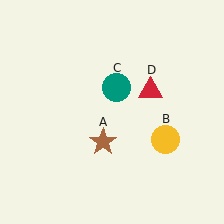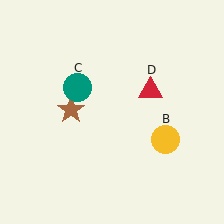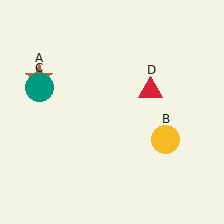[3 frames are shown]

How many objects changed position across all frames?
2 objects changed position: brown star (object A), teal circle (object C).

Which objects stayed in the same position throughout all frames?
Yellow circle (object B) and red triangle (object D) remained stationary.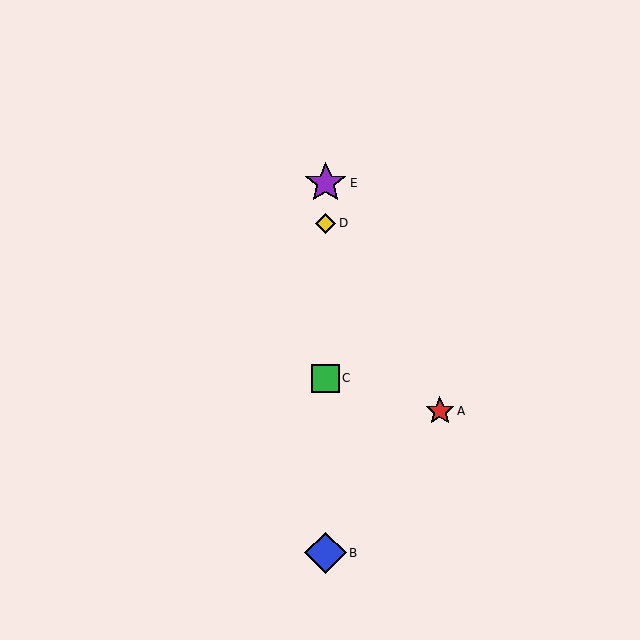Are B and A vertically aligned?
No, B is at x≈326 and A is at x≈440.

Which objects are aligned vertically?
Objects B, C, D, E are aligned vertically.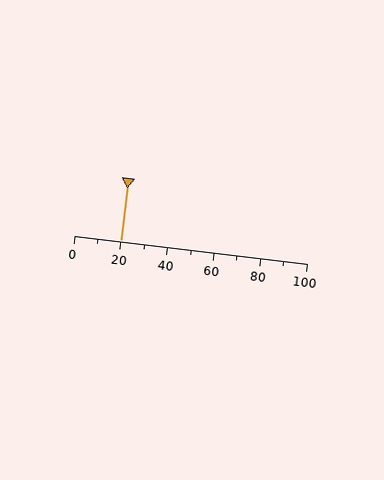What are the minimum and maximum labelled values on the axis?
The axis runs from 0 to 100.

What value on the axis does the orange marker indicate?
The marker indicates approximately 20.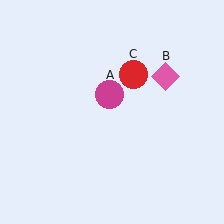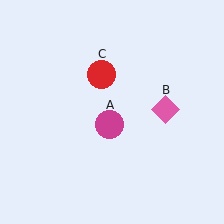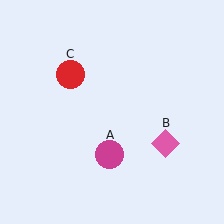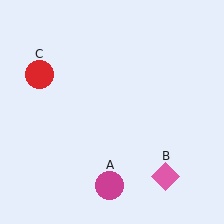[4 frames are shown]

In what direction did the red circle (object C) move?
The red circle (object C) moved left.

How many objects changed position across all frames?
3 objects changed position: magenta circle (object A), pink diamond (object B), red circle (object C).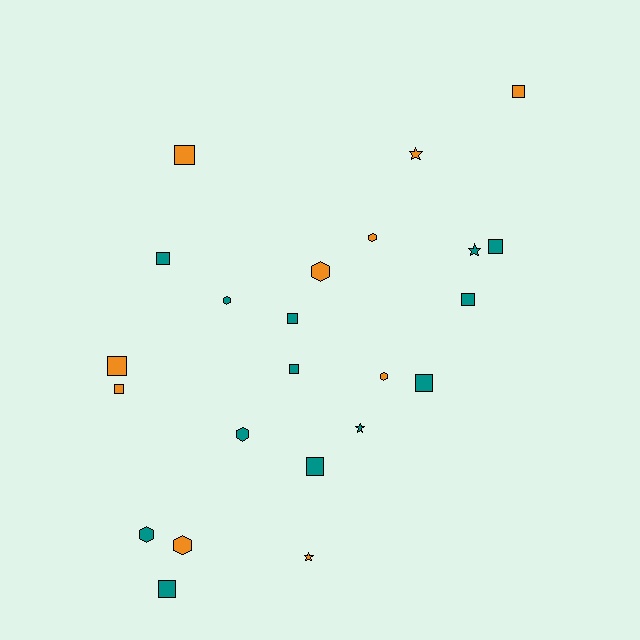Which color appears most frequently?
Teal, with 13 objects.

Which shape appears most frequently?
Square, with 12 objects.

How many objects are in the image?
There are 23 objects.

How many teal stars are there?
There are 2 teal stars.